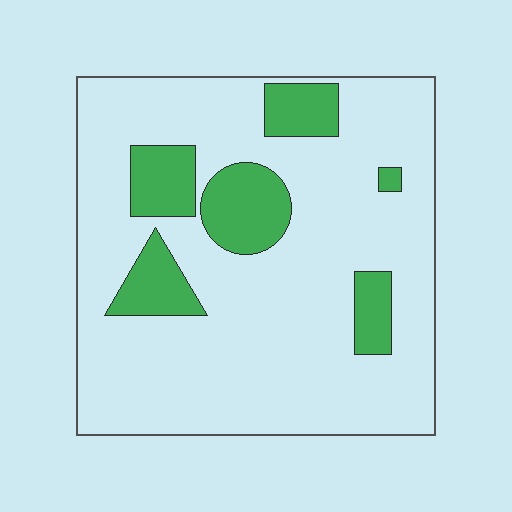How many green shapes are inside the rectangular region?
6.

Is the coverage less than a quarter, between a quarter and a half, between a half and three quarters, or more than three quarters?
Less than a quarter.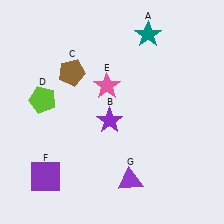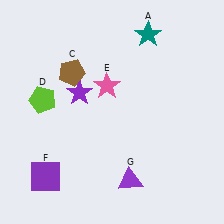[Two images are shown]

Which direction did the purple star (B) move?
The purple star (B) moved left.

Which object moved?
The purple star (B) moved left.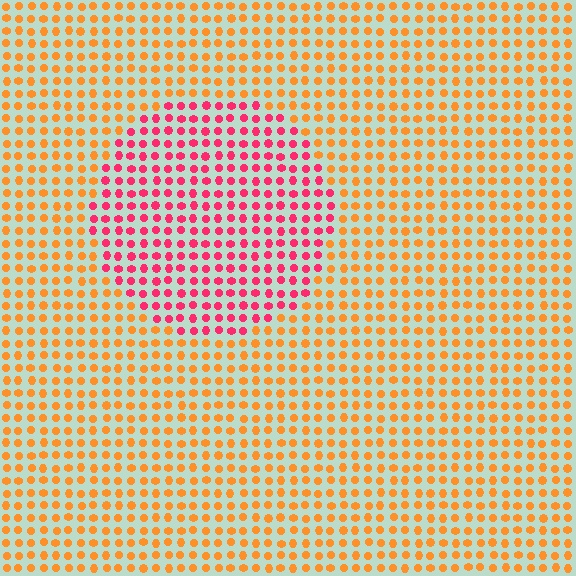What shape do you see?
I see a circle.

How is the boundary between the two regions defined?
The boundary is defined purely by a slight shift in hue (about 49 degrees). Spacing, size, and orientation are identical on both sides.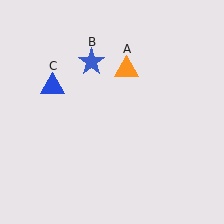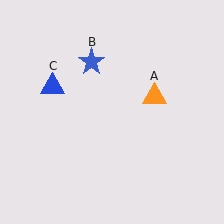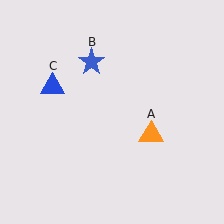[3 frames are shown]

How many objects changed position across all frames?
1 object changed position: orange triangle (object A).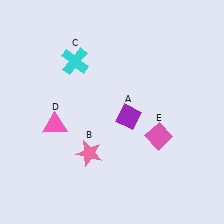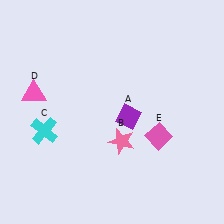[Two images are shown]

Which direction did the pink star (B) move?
The pink star (B) moved right.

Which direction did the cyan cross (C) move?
The cyan cross (C) moved down.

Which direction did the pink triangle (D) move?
The pink triangle (D) moved up.